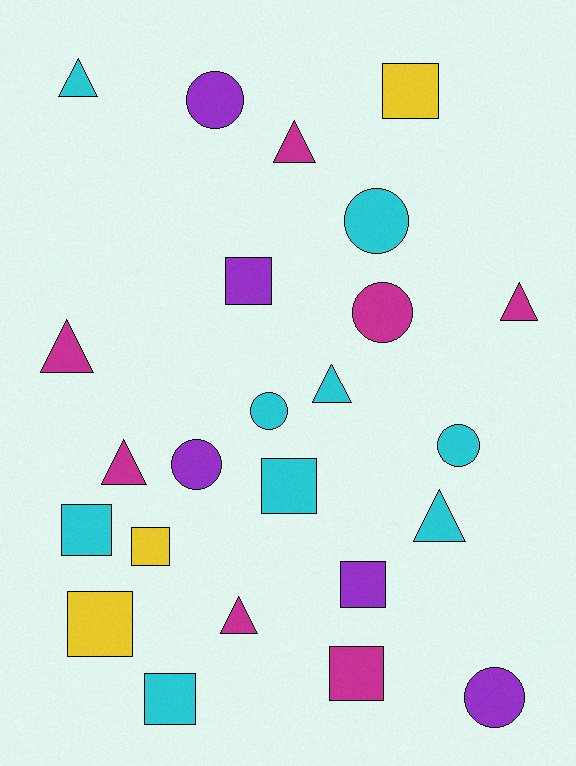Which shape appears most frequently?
Square, with 9 objects.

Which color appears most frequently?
Cyan, with 9 objects.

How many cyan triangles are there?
There are 3 cyan triangles.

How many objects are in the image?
There are 24 objects.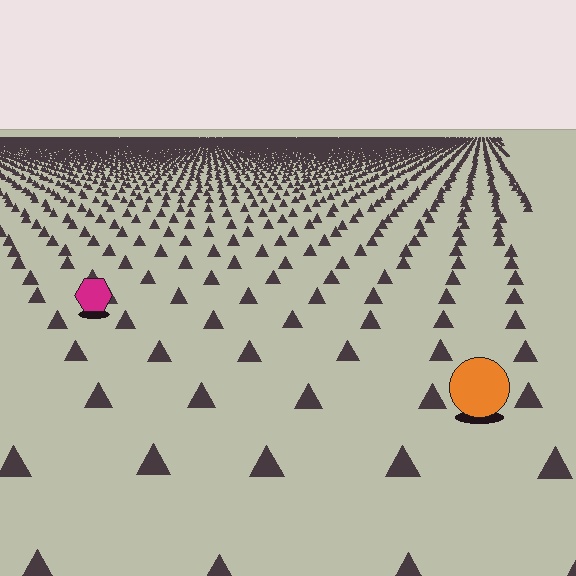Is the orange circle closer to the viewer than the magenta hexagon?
Yes. The orange circle is closer — you can tell from the texture gradient: the ground texture is coarser near it.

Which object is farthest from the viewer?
The magenta hexagon is farthest from the viewer. It appears smaller and the ground texture around it is denser.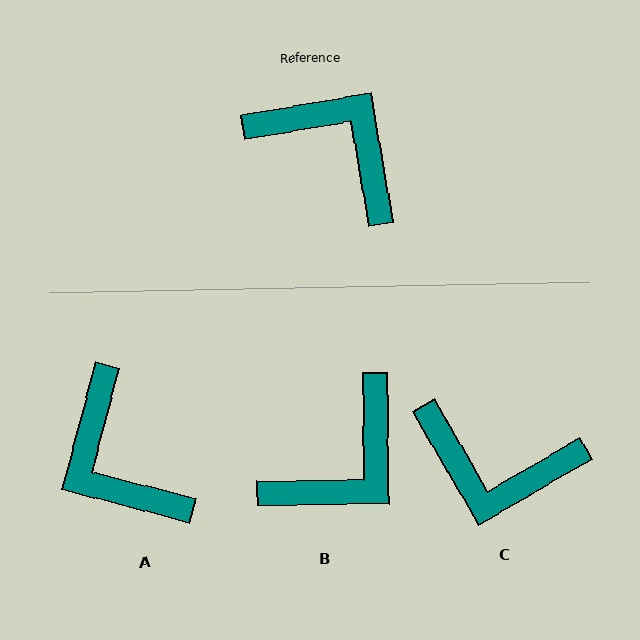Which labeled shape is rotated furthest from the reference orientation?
C, about 160 degrees away.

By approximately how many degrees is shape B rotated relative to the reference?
Approximately 99 degrees clockwise.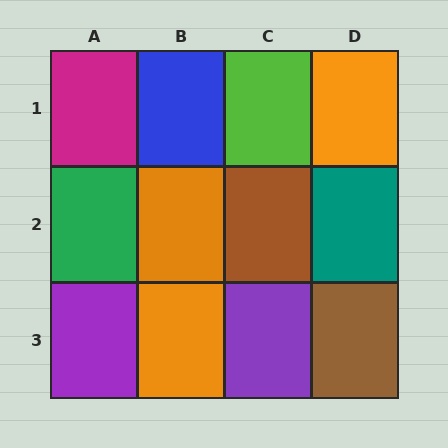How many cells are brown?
2 cells are brown.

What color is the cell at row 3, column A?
Purple.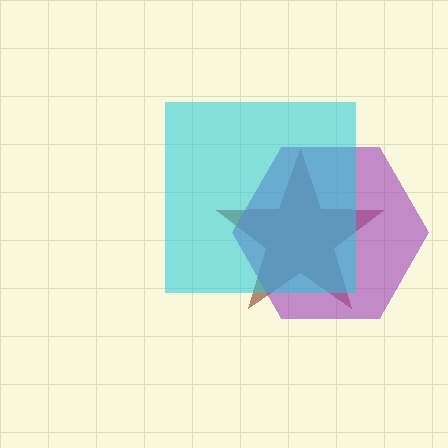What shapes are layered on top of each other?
The layered shapes are: a brown star, a purple hexagon, a cyan square.